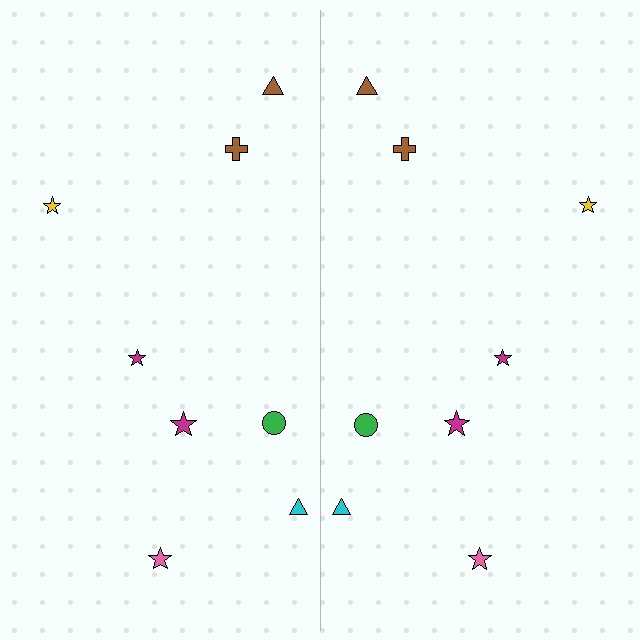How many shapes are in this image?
There are 16 shapes in this image.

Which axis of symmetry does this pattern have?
The pattern has a vertical axis of symmetry running through the center of the image.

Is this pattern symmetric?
Yes, this pattern has bilateral (reflection) symmetry.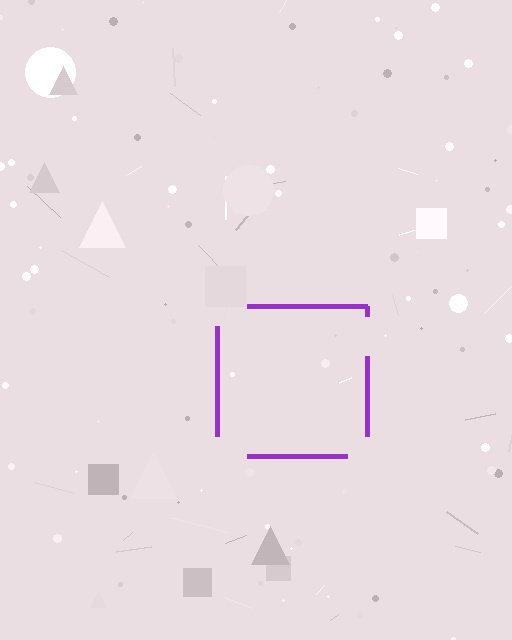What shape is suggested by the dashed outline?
The dashed outline suggests a square.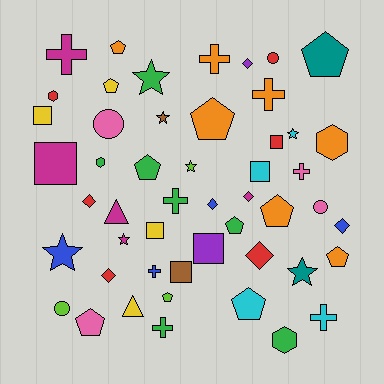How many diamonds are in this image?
There are 7 diamonds.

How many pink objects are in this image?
There are 4 pink objects.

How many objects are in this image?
There are 50 objects.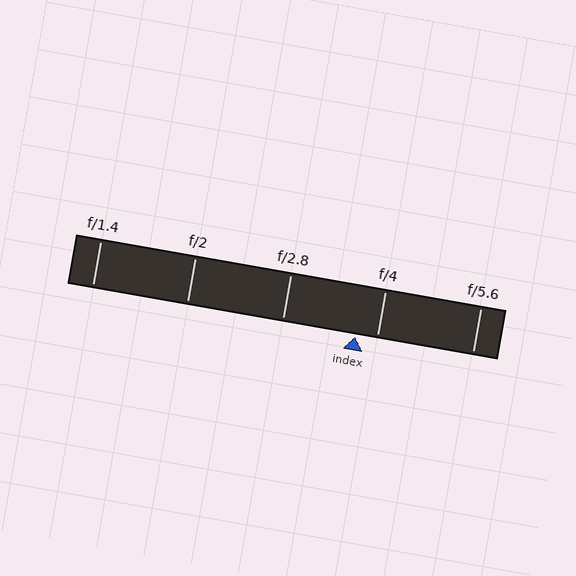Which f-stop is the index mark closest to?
The index mark is closest to f/4.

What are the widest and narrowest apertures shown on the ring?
The widest aperture shown is f/1.4 and the narrowest is f/5.6.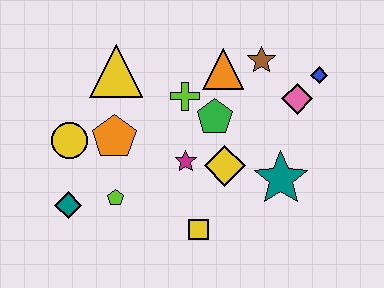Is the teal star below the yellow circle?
Yes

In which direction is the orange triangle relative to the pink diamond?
The orange triangle is to the left of the pink diamond.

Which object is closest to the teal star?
The yellow diamond is closest to the teal star.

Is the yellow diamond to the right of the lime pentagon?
Yes